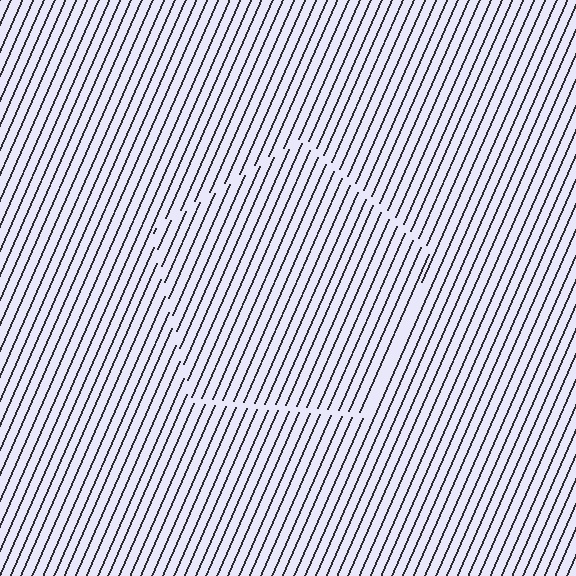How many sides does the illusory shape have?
5 sides — the line-ends trace a pentagon.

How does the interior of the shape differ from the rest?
The interior of the shape contains the same grating, shifted by half a period — the contour is defined by the phase discontinuity where line-ends from the inner and outer gratings abut.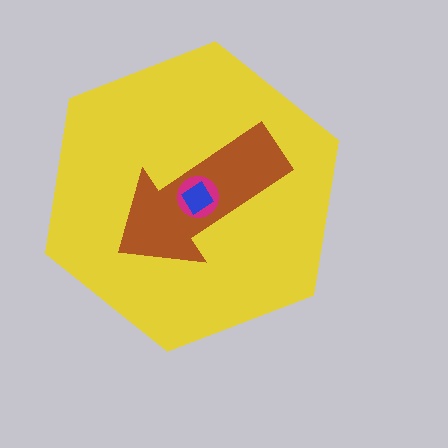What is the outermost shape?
The yellow hexagon.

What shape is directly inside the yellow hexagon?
The brown arrow.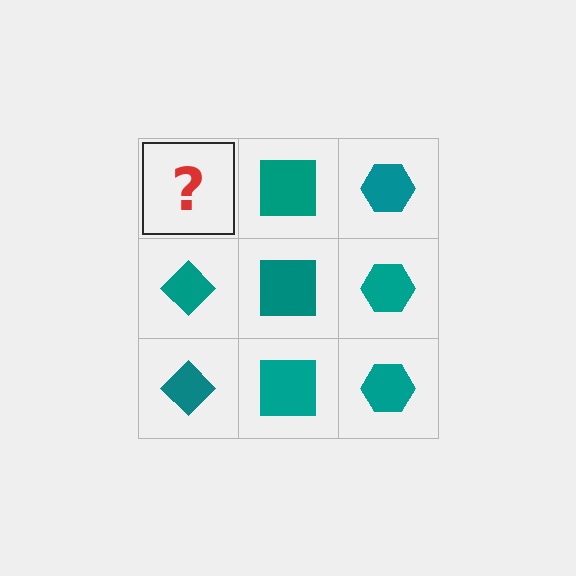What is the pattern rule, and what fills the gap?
The rule is that each column has a consistent shape. The gap should be filled with a teal diamond.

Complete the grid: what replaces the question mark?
The question mark should be replaced with a teal diamond.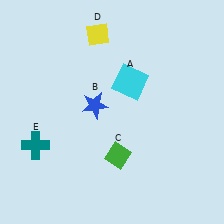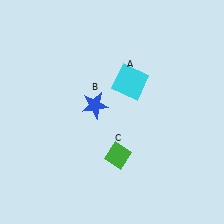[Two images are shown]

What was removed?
The teal cross (E), the yellow diamond (D) were removed in Image 2.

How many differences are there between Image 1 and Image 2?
There are 2 differences between the two images.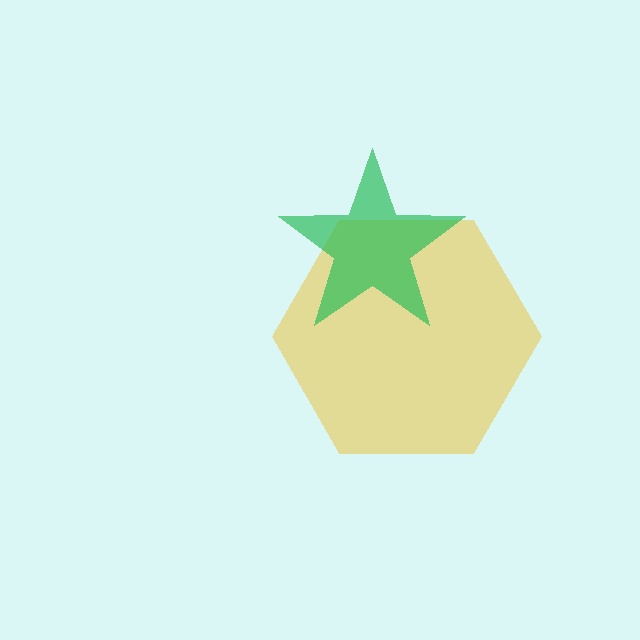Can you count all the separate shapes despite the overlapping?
Yes, there are 2 separate shapes.